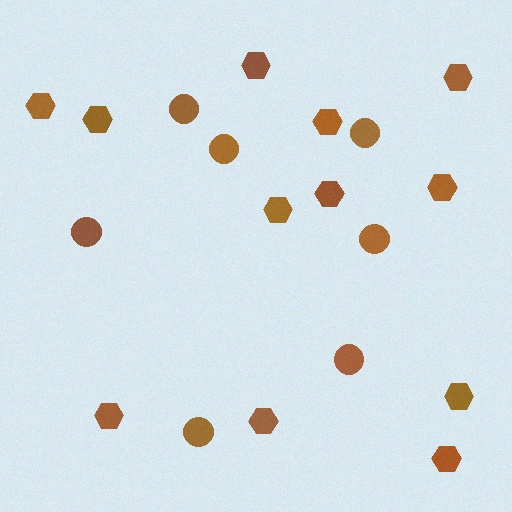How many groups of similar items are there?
There are 2 groups: one group of hexagons (12) and one group of circles (7).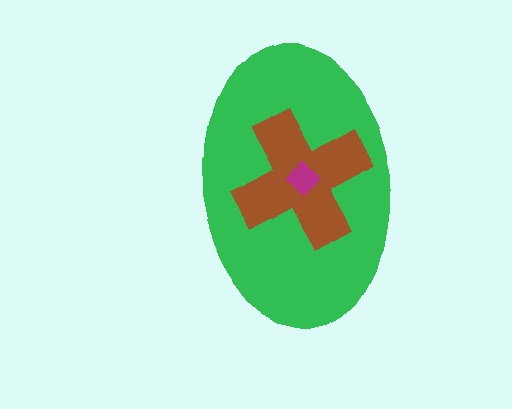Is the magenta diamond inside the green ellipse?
Yes.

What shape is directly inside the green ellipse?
The brown cross.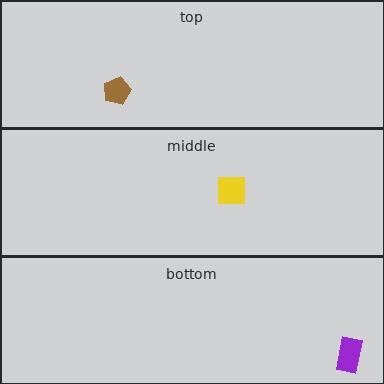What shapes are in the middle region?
The yellow square.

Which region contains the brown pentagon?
The top region.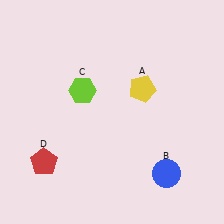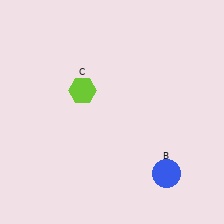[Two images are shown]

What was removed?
The yellow pentagon (A), the red pentagon (D) were removed in Image 2.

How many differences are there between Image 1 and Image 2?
There are 2 differences between the two images.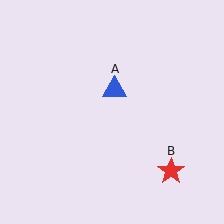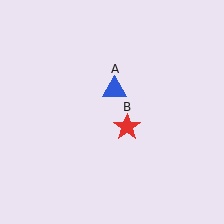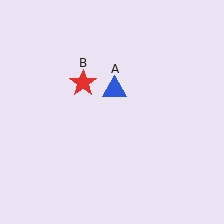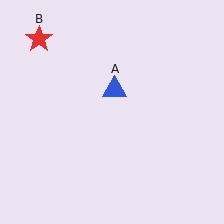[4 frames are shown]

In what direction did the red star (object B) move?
The red star (object B) moved up and to the left.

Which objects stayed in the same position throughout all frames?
Blue triangle (object A) remained stationary.